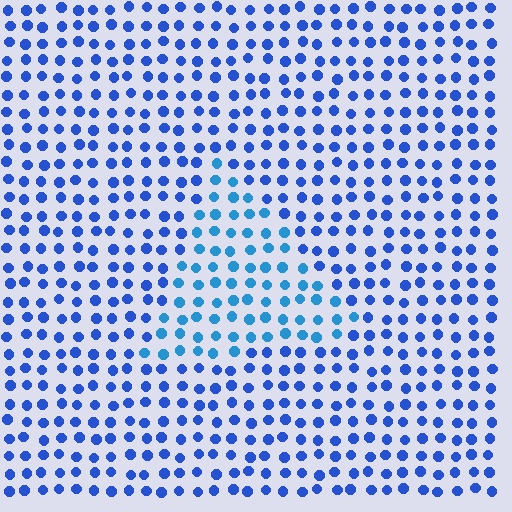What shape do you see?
I see a triangle.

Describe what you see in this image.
The image is filled with small blue elements in a uniform arrangement. A triangle-shaped region is visible where the elements are tinted to a slightly different hue, forming a subtle color boundary.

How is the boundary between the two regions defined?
The boundary is defined purely by a slight shift in hue (about 24 degrees). Spacing, size, and orientation are identical on both sides.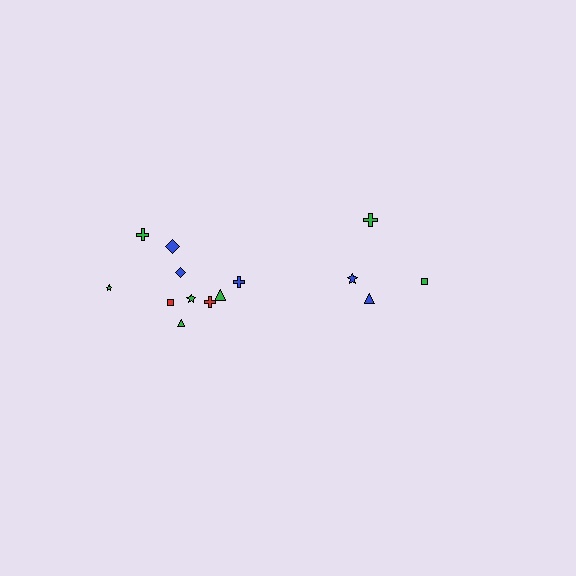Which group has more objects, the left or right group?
The left group.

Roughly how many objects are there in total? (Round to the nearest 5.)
Roughly 15 objects in total.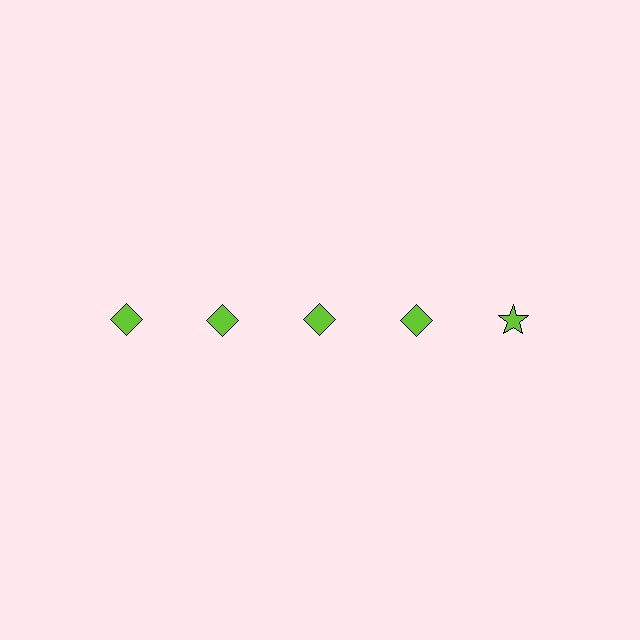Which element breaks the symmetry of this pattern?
The lime star in the top row, rightmost column breaks the symmetry. All other shapes are lime diamonds.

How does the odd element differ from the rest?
It has a different shape: star instead of diamond.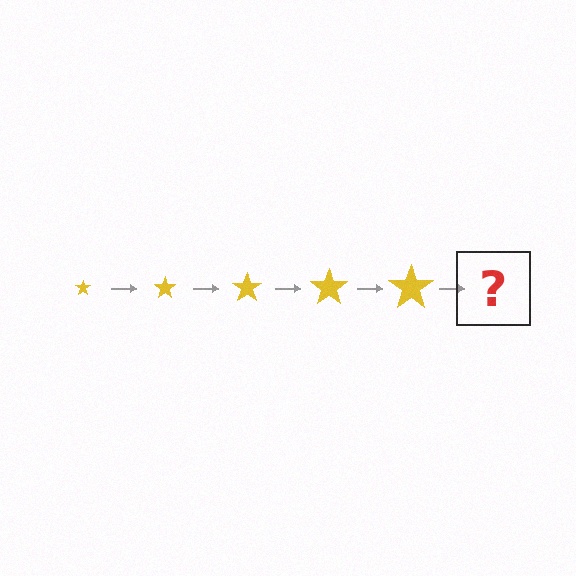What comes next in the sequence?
The next element should be a yellow star, larger than the previous one.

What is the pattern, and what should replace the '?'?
The pattern is that the star gets progressively larger each step. The '?' should be a yellow star, larger than the previous one.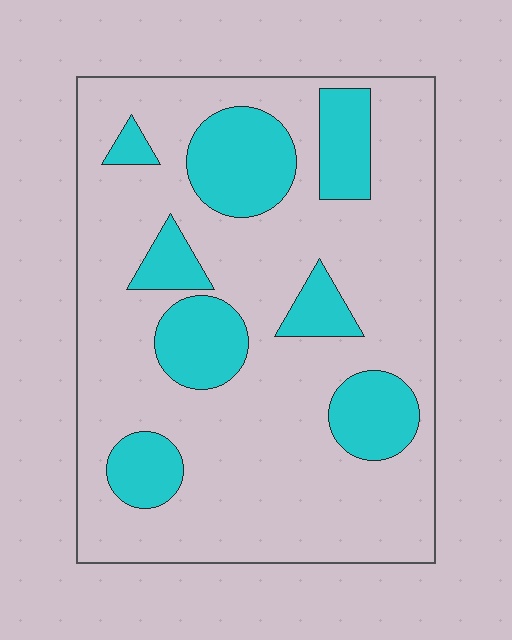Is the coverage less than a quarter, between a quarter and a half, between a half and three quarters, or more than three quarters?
Less than a quarter.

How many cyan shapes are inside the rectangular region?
8.